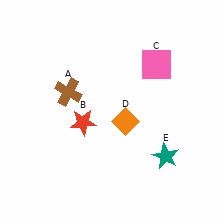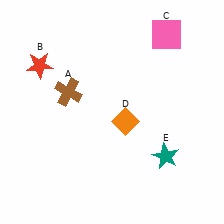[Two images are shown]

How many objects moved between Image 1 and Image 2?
2 objects moved between the two images.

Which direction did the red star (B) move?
The red star (B) moved up.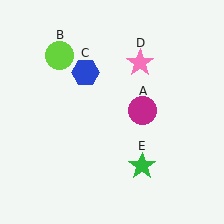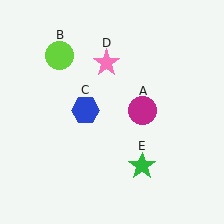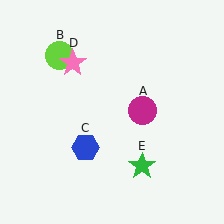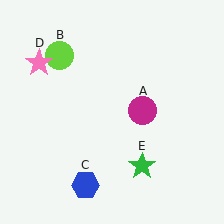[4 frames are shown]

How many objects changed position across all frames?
2 objects changed position: blue hexagon (object C), pink star (object D).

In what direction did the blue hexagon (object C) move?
The blue hexagon (object C) moved down.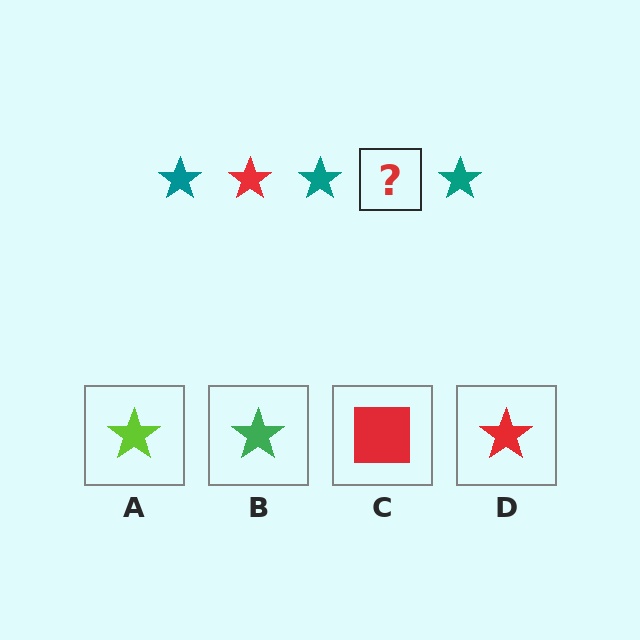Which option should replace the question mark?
Option D.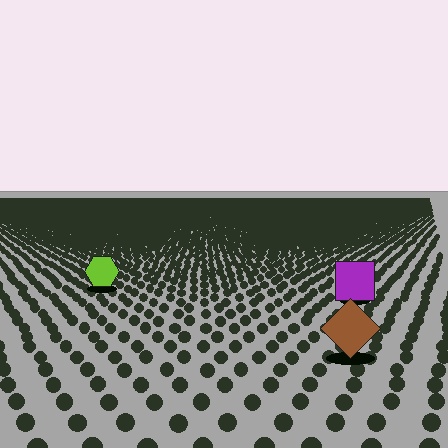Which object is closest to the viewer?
The brown diamond is closest. The texture marks near it are larger and more spread out.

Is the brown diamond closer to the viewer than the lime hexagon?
Yes. The brown diamond is closer — you can tell from the texture gradient: the ground texture is coarser near it.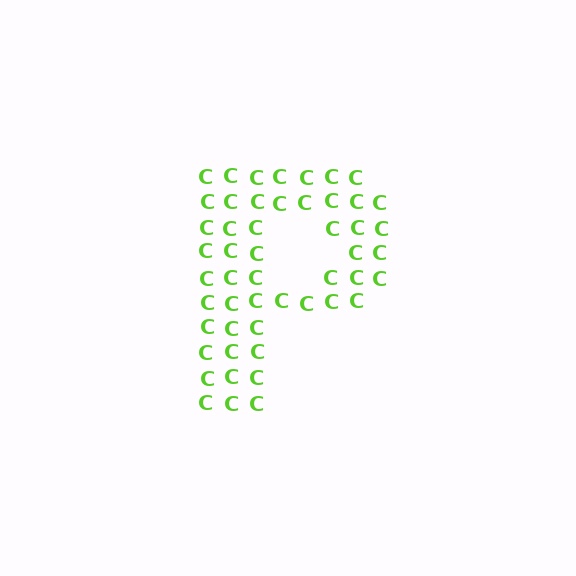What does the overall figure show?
The overall figure shows the letter P.